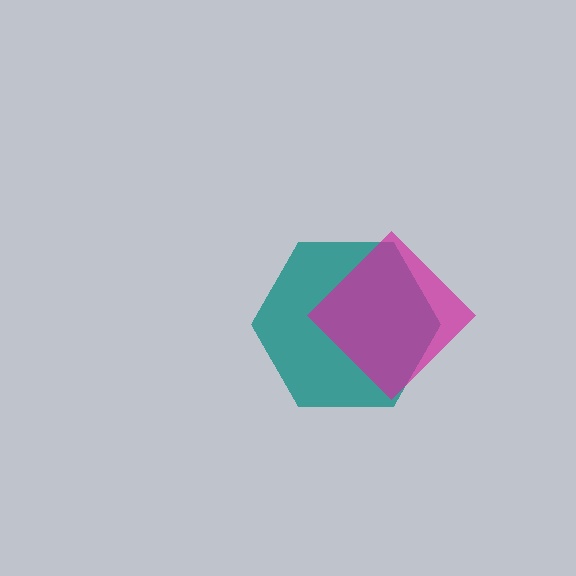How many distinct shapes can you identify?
There are 2 distinct shapes: a teal hexagon, a magenta diamond.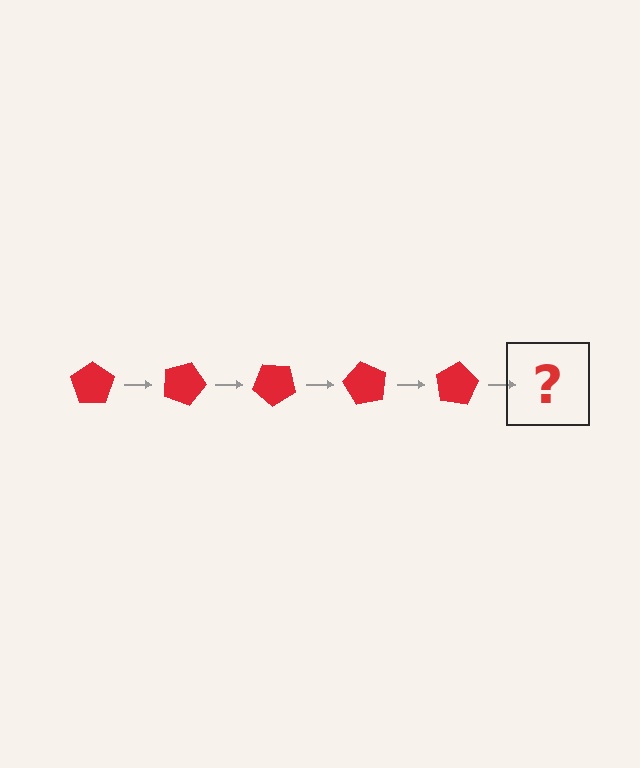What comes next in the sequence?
The next element should be a red pentagon rotated 100 degrees.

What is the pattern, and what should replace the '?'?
The pattern is that the pentagon rotates 20 degrees each step. The '?' should be a red pentagon rotated 100 degrees.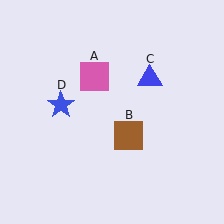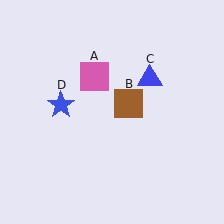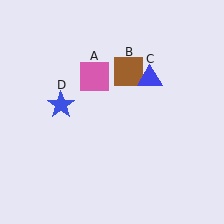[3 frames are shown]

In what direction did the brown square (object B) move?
The brown square (object B) moved up.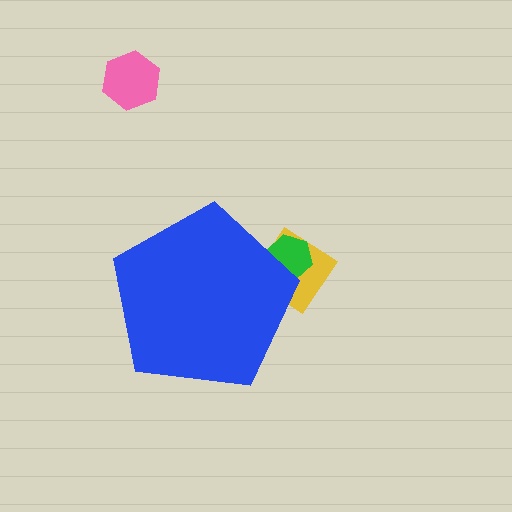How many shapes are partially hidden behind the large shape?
2 shapes are partially hidden.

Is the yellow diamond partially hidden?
Yes, the yellow diamond is partially hidden behind the blue pentagon.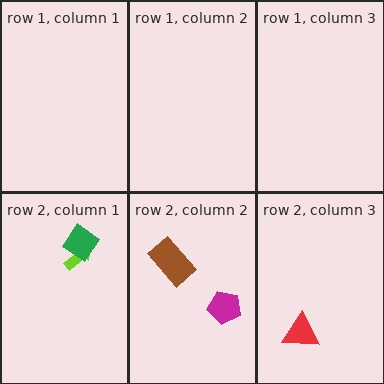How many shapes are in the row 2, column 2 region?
2.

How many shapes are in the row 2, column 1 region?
2.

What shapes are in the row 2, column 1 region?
The lime arrow, the green diamond.